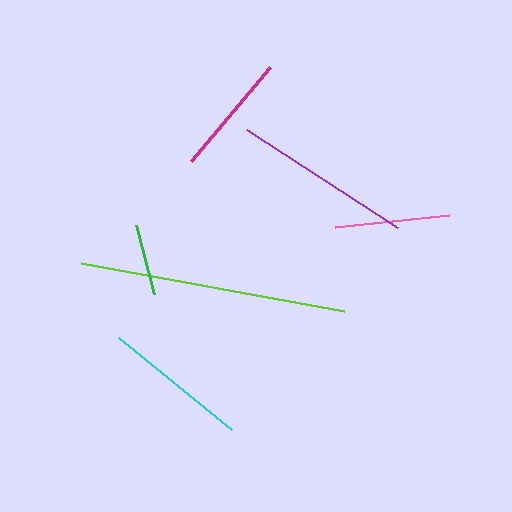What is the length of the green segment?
The green segment is approximately 72 pixels long.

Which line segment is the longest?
The lime line is the longest at approximately 267 pixels.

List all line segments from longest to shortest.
From longest to shortest: lime, purple, cyan, magenta, pink, green.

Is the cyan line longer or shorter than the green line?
The cyan line is longer than the green line.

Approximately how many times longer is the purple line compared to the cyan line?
The purple line is approximately 1.2 times the length of the cyan line.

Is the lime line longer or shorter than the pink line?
The lime line is longer than the pink line.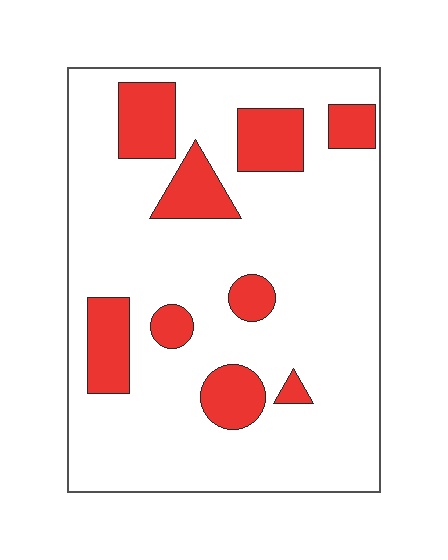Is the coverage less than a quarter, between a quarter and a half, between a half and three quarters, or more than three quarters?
Less than a quarter.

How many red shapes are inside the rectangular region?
9.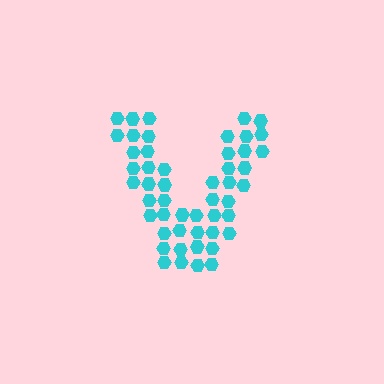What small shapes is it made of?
It is made of small hexagons.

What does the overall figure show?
The overall figure shows the letter V.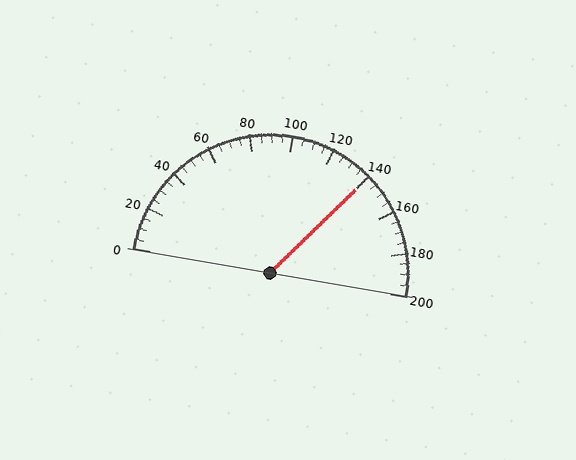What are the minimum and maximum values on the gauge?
The gauge ranges from 0 to 200.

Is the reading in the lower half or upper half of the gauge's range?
The reading is in the upper half of the range (0 to 200).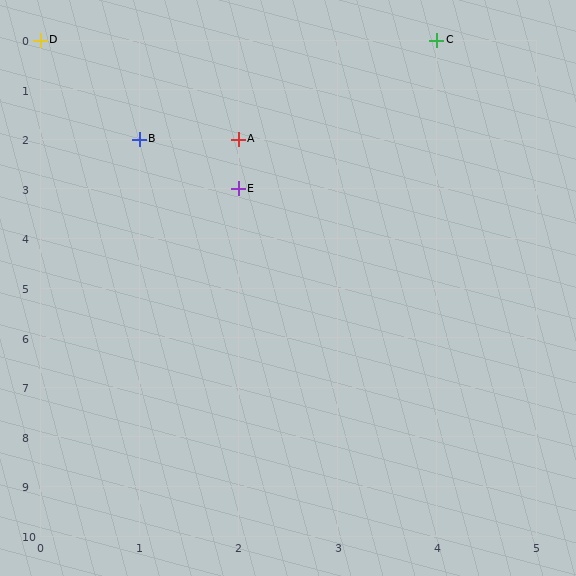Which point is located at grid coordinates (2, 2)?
Point A is at (2, 2).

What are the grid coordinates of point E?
Point E is at grid coordinates (2, 3).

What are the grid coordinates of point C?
Point C is at grid coordinates (4, 0).